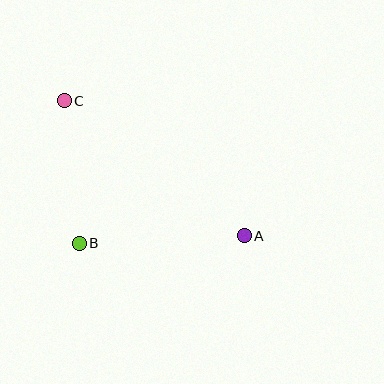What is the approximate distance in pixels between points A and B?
The distance between A and B is approximately 165 pixels.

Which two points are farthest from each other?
Points A and C are farthest from each other.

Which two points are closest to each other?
Points B and C are closest to each other.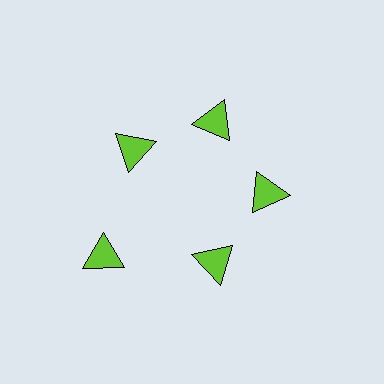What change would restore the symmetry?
The symmetry would be restored by moving it inward, back onto the ring so that all 5 triangles sit at equal angles and equal distance from the center.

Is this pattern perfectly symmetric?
No. The 5 lime triangles are arranged in a ring, but one element near the 8 o'clock position is pushed outward from the center, breaking the 5-fold rotational symmetry.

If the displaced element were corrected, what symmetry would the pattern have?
It would have 5-fold rotational symmetry — the pattern would map onto itself every 72 degrees.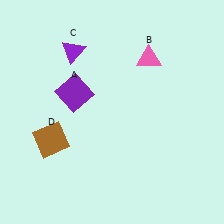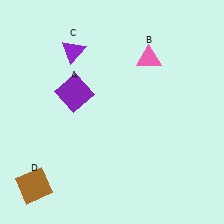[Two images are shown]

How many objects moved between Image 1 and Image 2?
1 object moved between the two images.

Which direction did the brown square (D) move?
The brown square (D) moved down.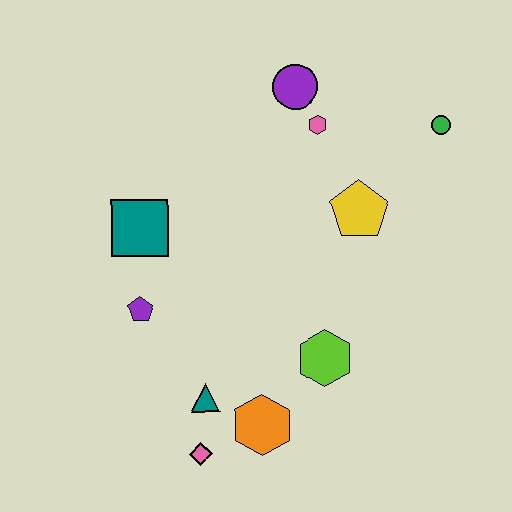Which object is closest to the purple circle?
The pink hexagon is closest to the purple circle.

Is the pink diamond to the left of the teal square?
No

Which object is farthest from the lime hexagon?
The purple circle is farthest from the lime hexagon.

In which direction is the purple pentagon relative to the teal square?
The purple pentagon is below the teal square.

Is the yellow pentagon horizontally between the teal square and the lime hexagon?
No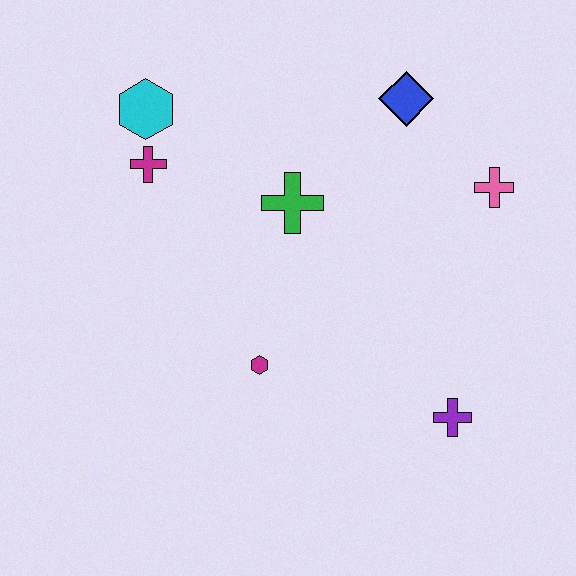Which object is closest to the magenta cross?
The cyan hexagon is closest to the magenta cross.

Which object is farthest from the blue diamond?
The purple cross is farthest from the blue diamond.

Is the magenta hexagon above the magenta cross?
No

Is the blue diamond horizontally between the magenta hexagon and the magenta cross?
No